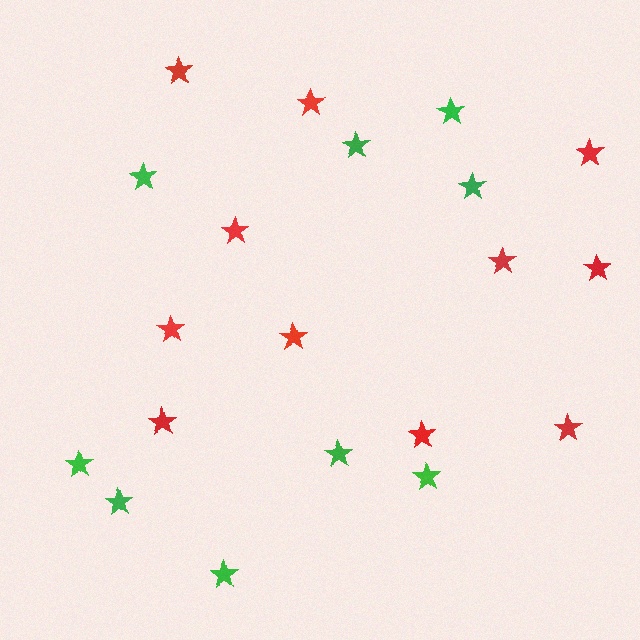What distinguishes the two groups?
There are 2 groups: one group of red stars (11) and one group of green stars (9).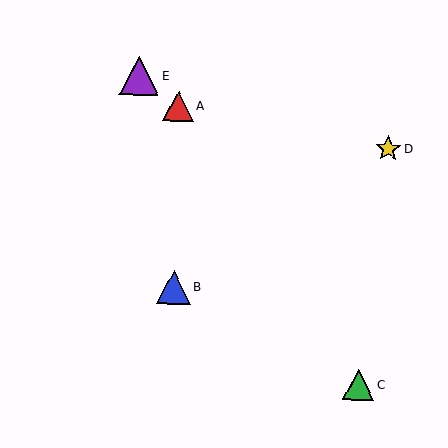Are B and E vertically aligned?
No, B is at x≈173 and E is at x≈139.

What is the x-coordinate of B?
Object B is at x≈173.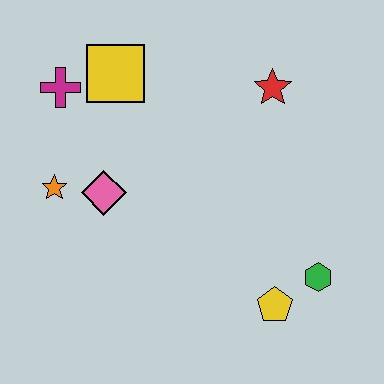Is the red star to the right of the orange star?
Yes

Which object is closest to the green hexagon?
The yellow pentagon is closest to the green hexagon.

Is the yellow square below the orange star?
No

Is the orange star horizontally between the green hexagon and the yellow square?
No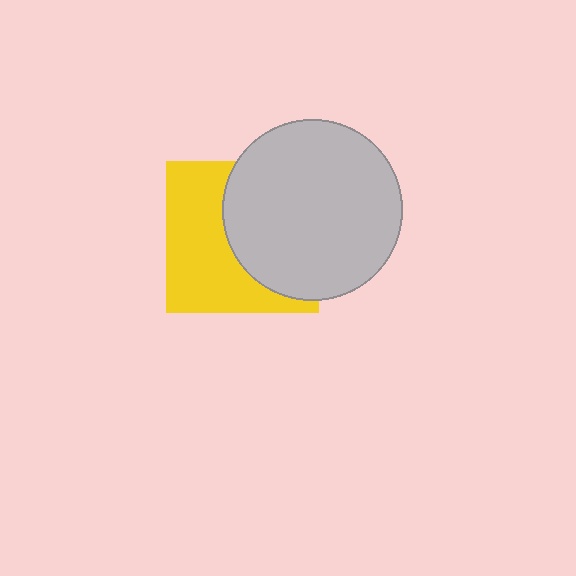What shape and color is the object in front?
The object in front is a light gray circle.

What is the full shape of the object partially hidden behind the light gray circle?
The partially hidden object is a yellow square.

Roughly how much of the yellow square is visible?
About half of it is visible (roughly 50%).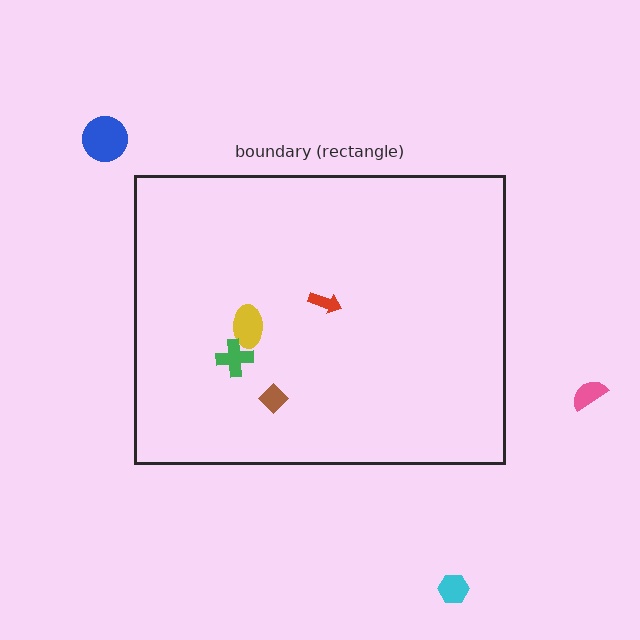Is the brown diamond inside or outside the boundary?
Inside.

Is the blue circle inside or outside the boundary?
Outside.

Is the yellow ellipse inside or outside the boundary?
Inside.